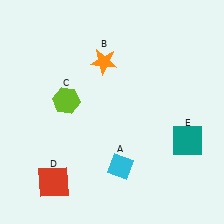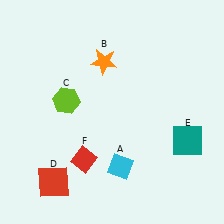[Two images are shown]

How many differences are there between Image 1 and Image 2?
There is 1 difference between the two images.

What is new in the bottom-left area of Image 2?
A red diamond (F) was added in the bottom-left area of Image 2.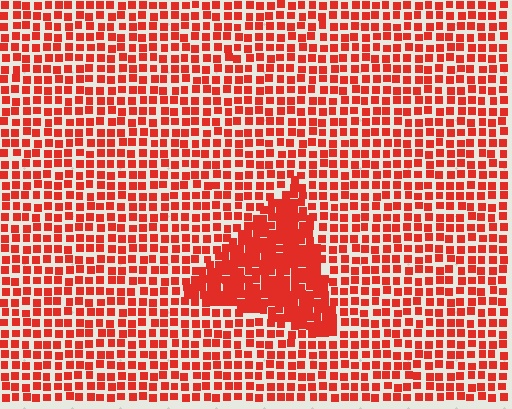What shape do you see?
I see a triangle.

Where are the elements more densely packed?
The elements are more densely packed inside the triangle boundary.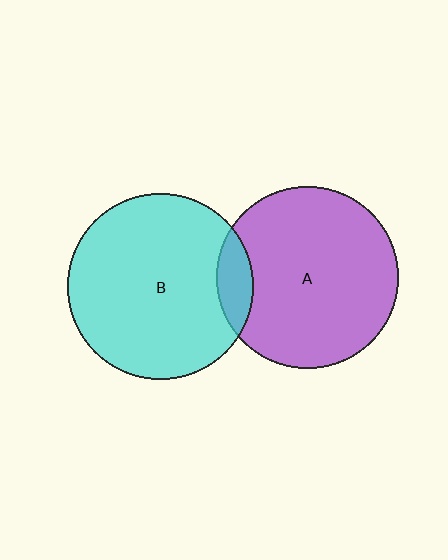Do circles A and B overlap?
Yes.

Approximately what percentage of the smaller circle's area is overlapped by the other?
Approximately 10%.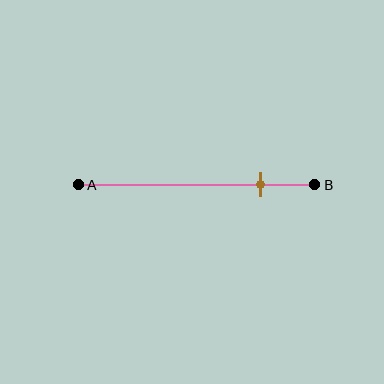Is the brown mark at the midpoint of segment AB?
No, the mark is at about 75% from A, not at the 50% midpoint.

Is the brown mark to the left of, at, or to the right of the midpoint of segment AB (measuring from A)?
The brown mark is to the right of the midpoint of segment AB.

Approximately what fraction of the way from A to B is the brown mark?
The brown mark is approximately 75% of the way from A to B.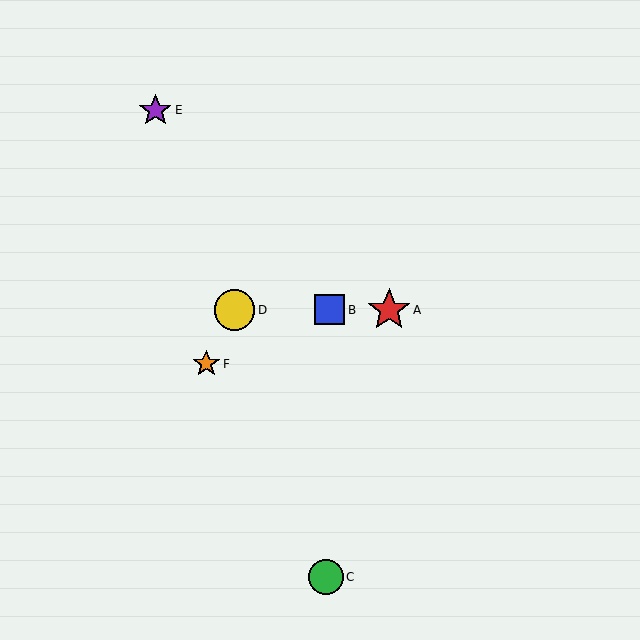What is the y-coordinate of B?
Object B is at y≈310.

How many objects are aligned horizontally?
3 objects (A, B, D) are aligned horizontally.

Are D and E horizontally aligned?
No, D is at y≈310 and E is at y≈110.